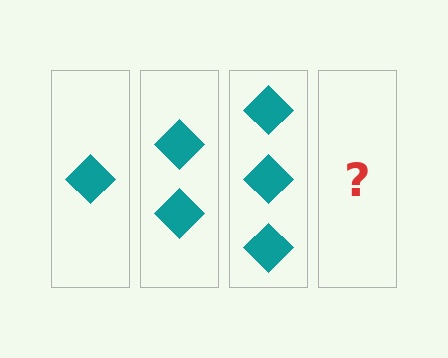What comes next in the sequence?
The next element should be 4 diamonds.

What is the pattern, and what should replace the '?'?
The pattern is that each step adds one more diamond. The '?' should be 4 diamonds.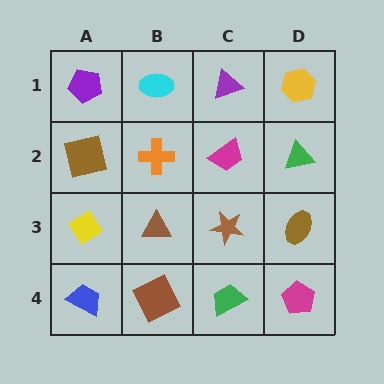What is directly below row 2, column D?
A brown ellipse.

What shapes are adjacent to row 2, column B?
A cyan ellipse (row 1, column B), a brown triangle (row 3, column B), a brown square (row 2, column A), a magenta trapezoid (row 2, column C).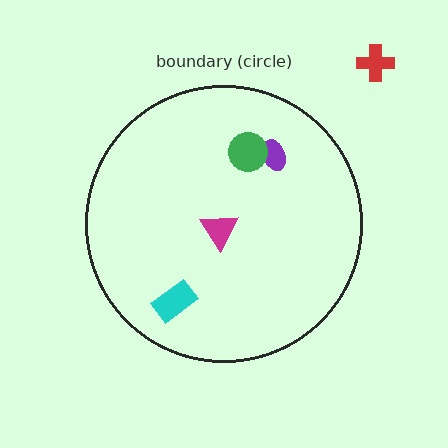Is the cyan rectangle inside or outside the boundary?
Inside.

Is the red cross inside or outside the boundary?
Outside.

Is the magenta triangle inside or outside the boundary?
Inside.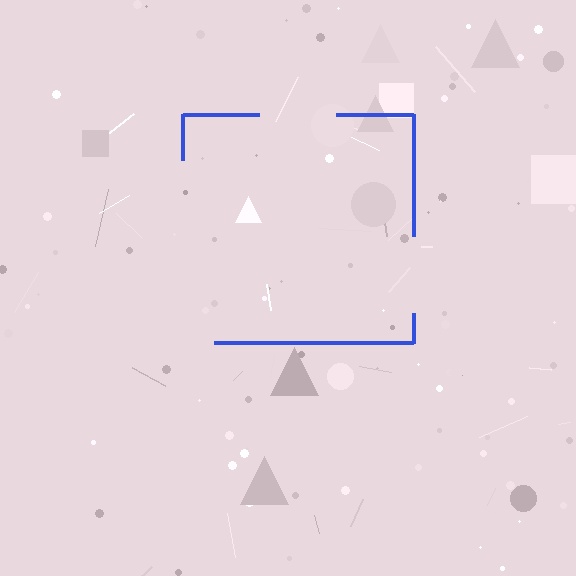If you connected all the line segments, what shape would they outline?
They would outline a square.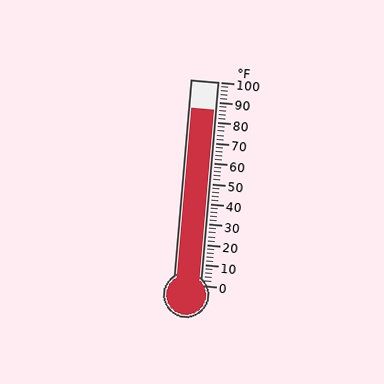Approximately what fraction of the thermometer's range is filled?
The thermometer is filled to approximately 85% of its range.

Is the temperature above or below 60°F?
The temperature is above 60°F.